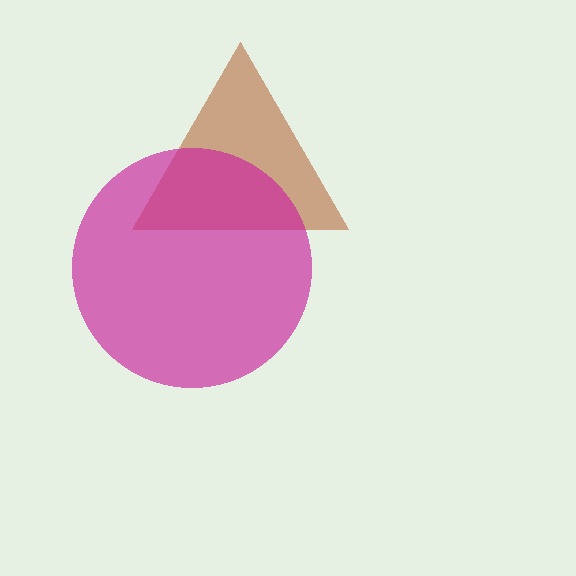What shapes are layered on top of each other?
The layered shapes are: a brown triangle, a magenta circle.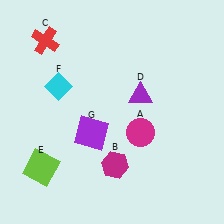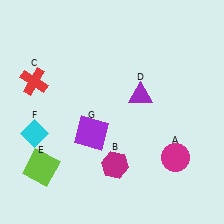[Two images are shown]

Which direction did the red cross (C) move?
The red cross (C) moved down.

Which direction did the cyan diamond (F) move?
The cyan diamond (F) moved down.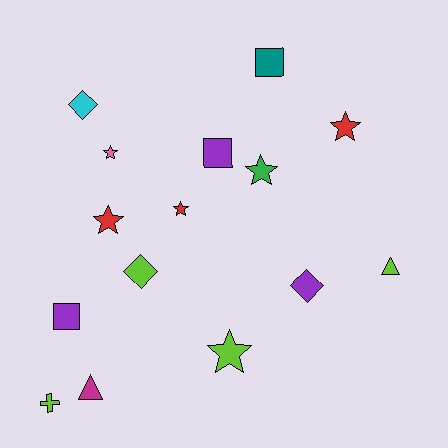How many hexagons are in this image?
There are no hexagons.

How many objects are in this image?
There are 15 objects.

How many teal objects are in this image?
There is 1 teal object.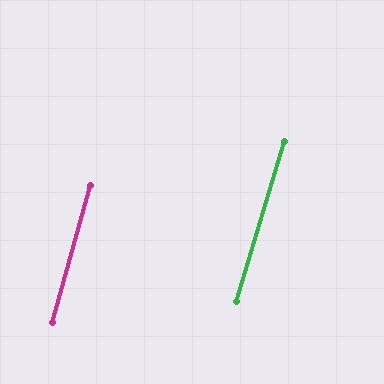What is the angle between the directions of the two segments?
Approximately 1 degree.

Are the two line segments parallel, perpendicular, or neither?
Parallel — their directions differ by only 1.3°.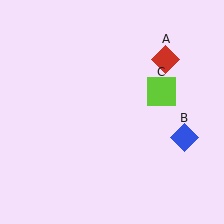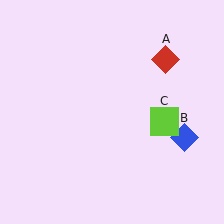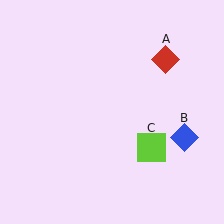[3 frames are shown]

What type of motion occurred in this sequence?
The lime square (object C) rotated clockwise around the center of the scene.